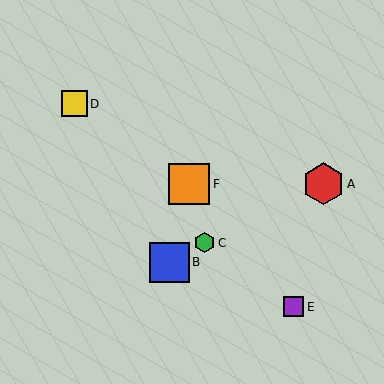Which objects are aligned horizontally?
Objects A, F are aligned horizontally.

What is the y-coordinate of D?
Object D is at y≈104.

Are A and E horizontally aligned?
No, A is at y≈184 and E is at y≈307.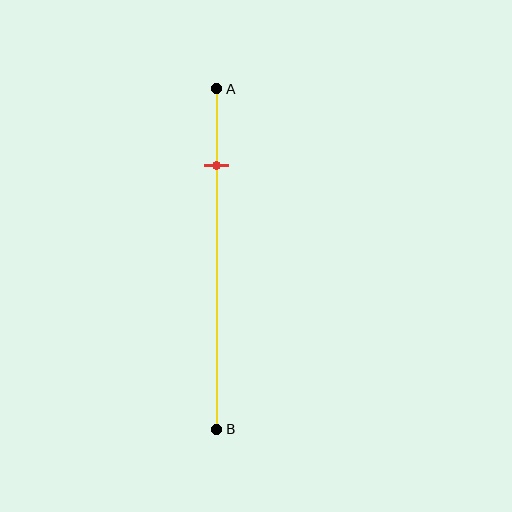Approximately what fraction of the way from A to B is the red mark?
The red mark is approximately 25% of the way from A to B.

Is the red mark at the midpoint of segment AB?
No, the mark is at about 25% from A, not at the 50% midpoint.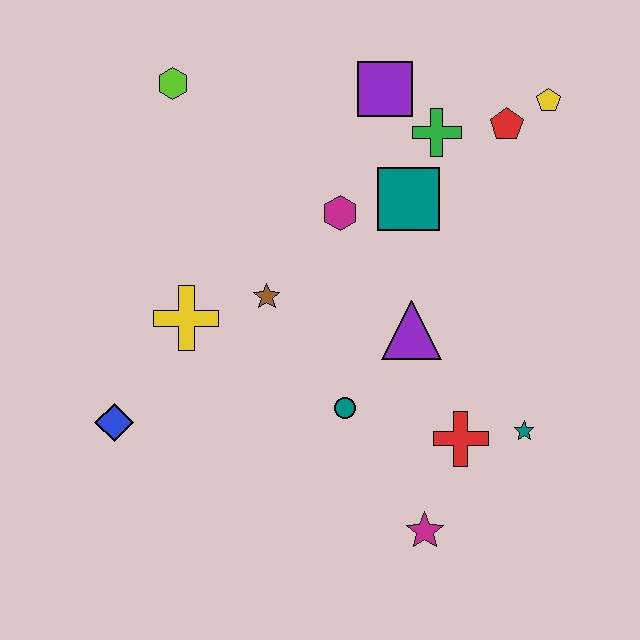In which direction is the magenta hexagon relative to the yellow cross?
The magenta hexagon is to the right of the yellow cross.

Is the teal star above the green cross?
No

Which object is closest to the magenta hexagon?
The teal square is closest to the magenta hexagon.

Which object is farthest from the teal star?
The lime hexagon is farthest from the teal star.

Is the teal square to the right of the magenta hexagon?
Yes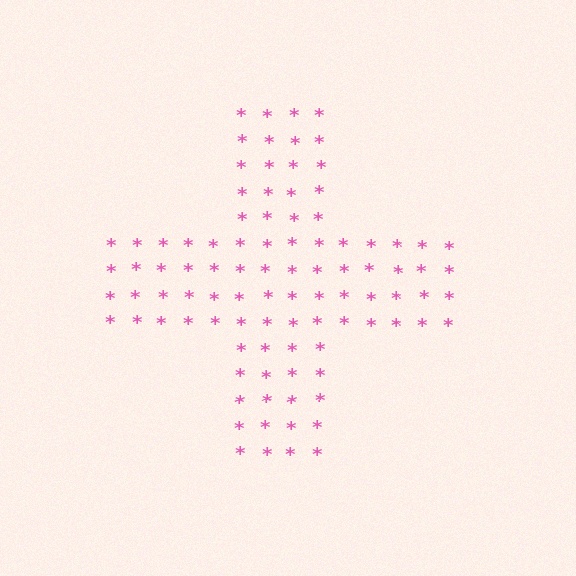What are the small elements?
The small elements are asterisks.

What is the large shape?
The large shape is a cross.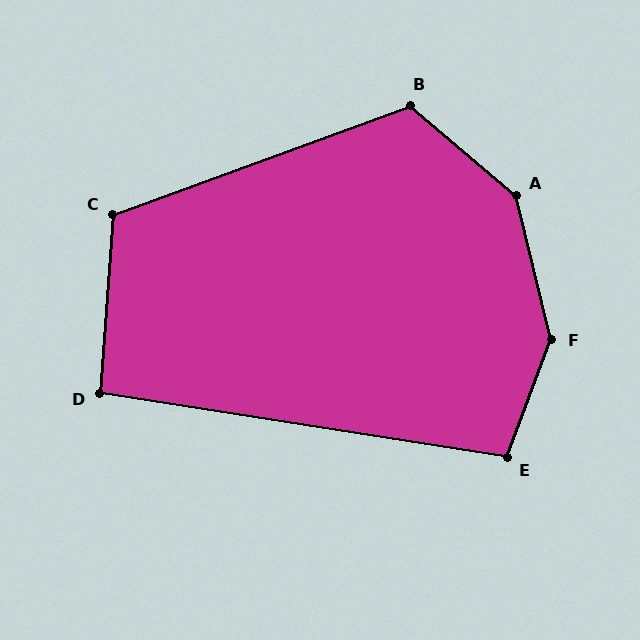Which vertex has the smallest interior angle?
D, at approximately 95 degrees.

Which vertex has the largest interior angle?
F, at approximately 146 degrees.